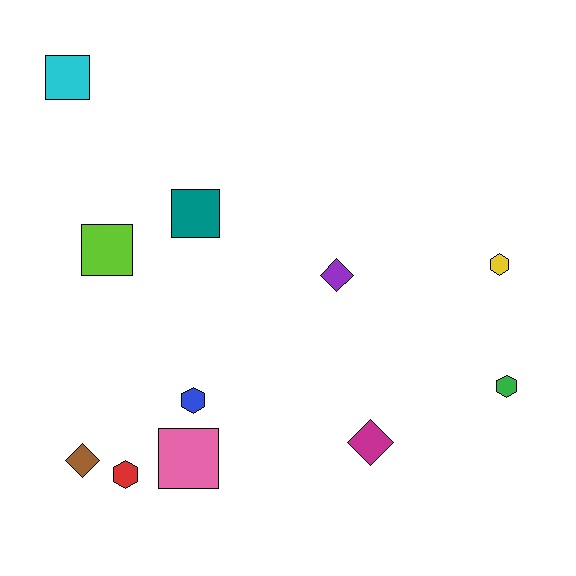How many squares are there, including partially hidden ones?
There are 4 squares.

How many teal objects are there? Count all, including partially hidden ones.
There is 1 teal object.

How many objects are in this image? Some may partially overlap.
There are 11 objects.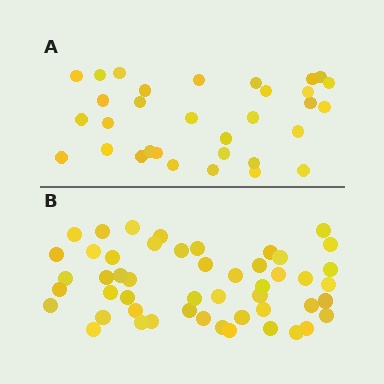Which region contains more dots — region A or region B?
Region B (the bottom region) has more dots.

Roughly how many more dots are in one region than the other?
Region B has approximately 20 more dots than region A.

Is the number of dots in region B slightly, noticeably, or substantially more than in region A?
Region B has substantially more. The ratio is roughly 1.6 to 1.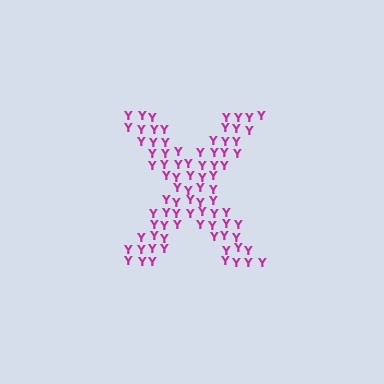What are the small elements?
The small elements are letter Y's.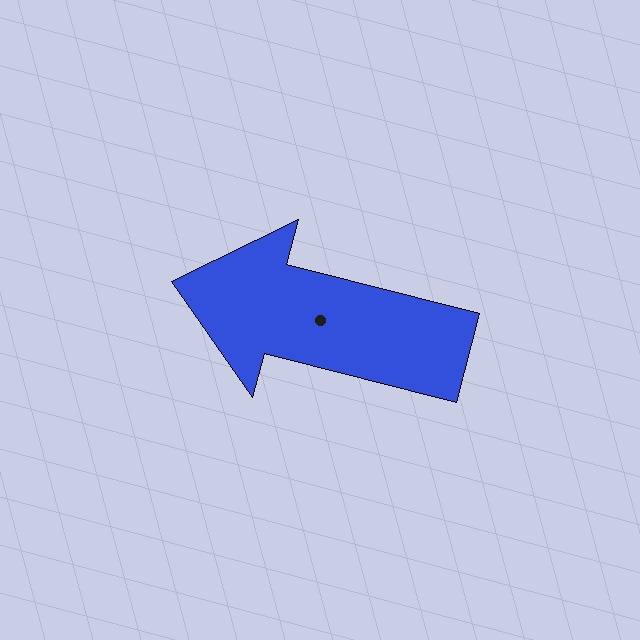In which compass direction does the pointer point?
West.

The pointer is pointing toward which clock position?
Roughly 9 o'clock.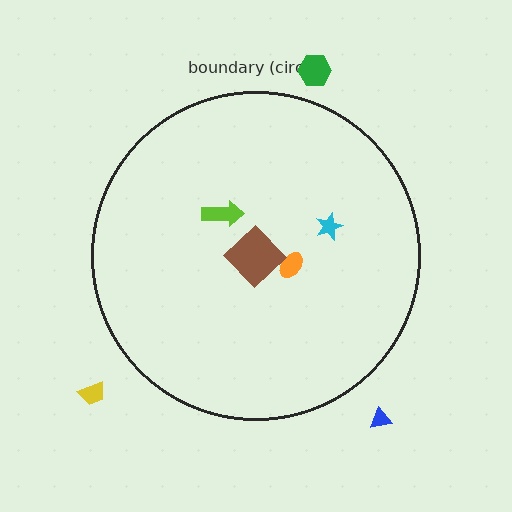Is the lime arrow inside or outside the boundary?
Inside.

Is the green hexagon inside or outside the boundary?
Outside.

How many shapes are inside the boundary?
4 inside, 3 outside.